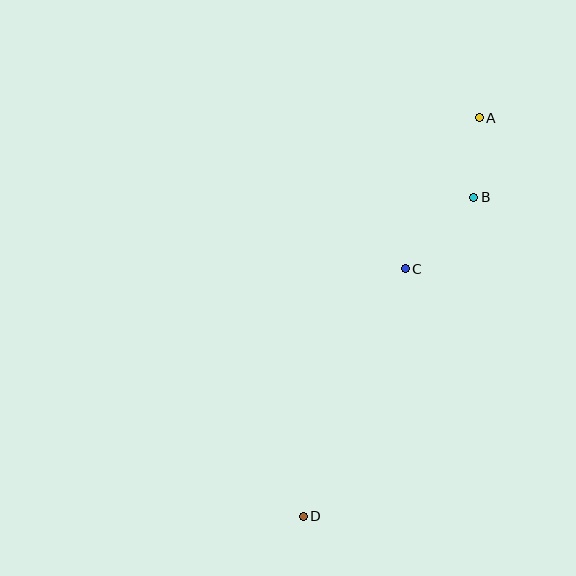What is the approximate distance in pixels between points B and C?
The distance between B and C is approximately 99 pixels.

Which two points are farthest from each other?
Points A and D are farthest from each other.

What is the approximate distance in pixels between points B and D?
The distance between B and D is approximately 362 pixels.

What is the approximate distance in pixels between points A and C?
The distance between A and C is approximately 168 pixels.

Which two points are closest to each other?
Points A and B are closest to each other.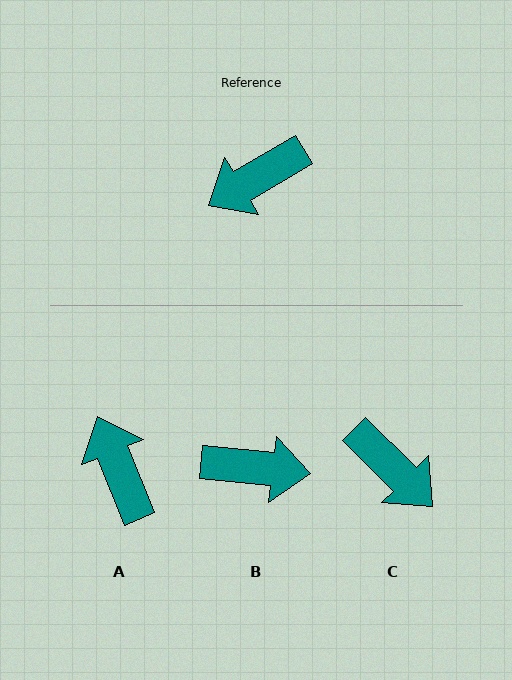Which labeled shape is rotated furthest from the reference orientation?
B, about 144 degrees away.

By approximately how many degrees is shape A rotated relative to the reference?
Approximately 98 degrees clockwise.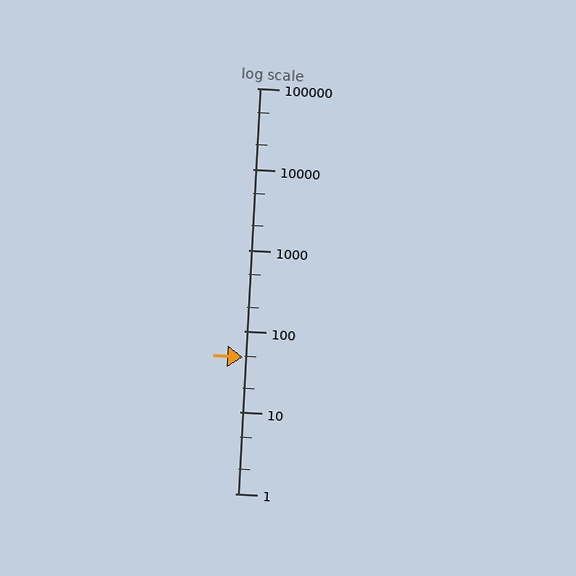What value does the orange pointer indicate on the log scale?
The pointer indicates approximately 48.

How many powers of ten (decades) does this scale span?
The scale spans 5 decades, from 1 to 100000.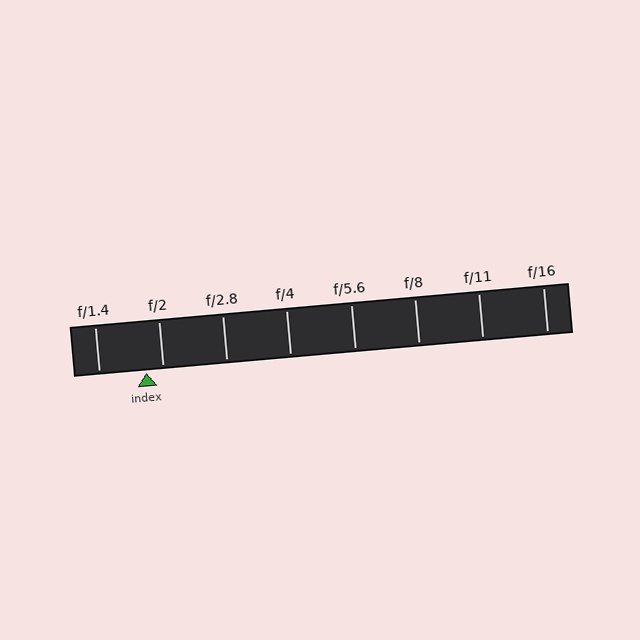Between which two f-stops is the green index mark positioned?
The index mark is between f/1.4 and f/2.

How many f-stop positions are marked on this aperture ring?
There are 8 f-stop positions marked.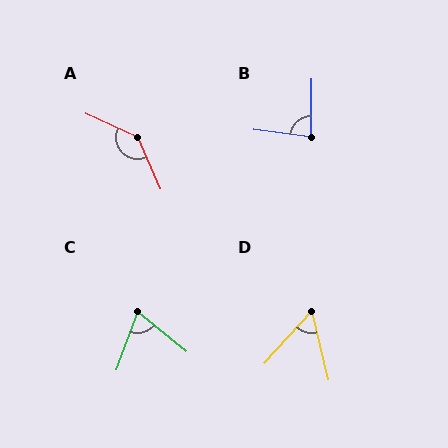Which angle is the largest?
A, at approximately 139 degrees.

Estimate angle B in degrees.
Approximately 83 degrees.